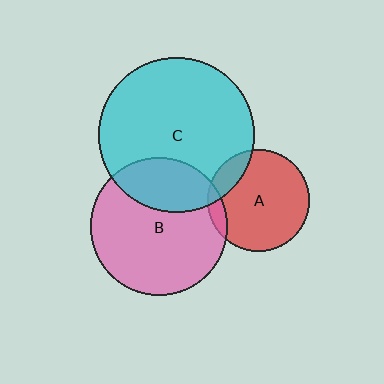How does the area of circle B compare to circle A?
Approximately 1.8 times.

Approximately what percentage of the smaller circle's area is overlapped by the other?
Approximately 15%.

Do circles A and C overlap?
Yes.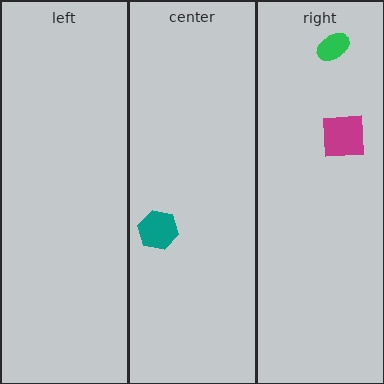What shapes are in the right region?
The green ellipse, the magenta square.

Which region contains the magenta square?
The right region.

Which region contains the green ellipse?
The right region.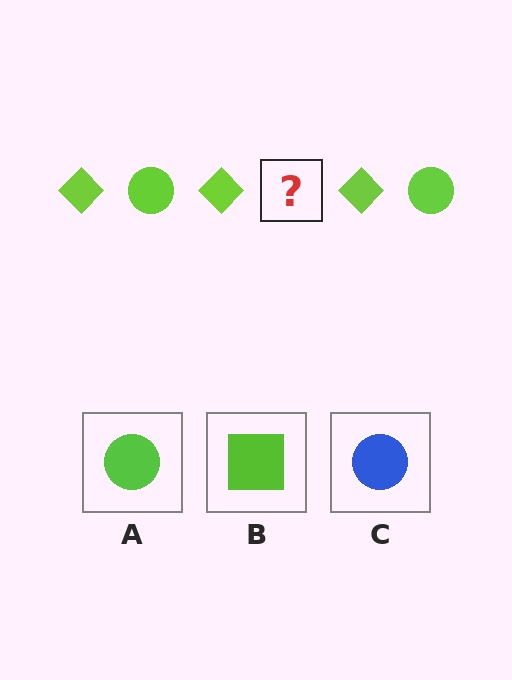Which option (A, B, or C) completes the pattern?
A.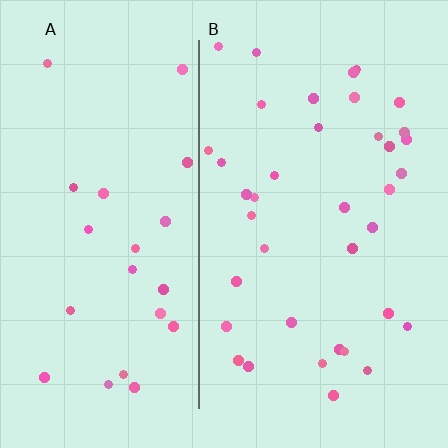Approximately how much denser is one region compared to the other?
Approximately 1.6× — region B over region A.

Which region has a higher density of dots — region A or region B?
B (the right).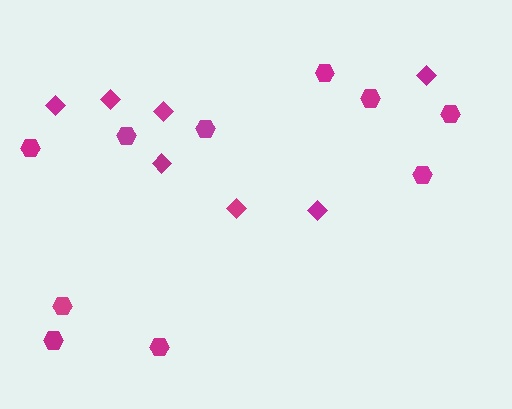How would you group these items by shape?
There are 2 groups: one group of diamonds (7) and one group of hexagons (10).